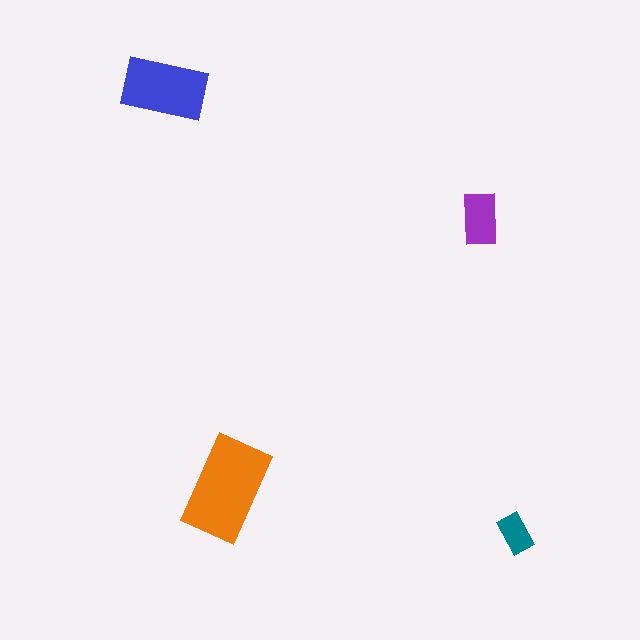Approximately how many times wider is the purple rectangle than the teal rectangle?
About 1.5 times wider.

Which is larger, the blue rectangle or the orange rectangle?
The orange one.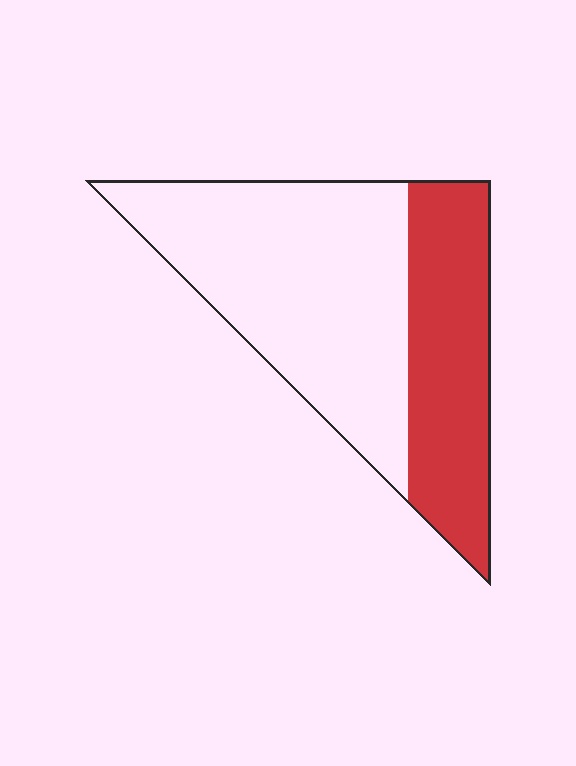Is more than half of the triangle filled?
No.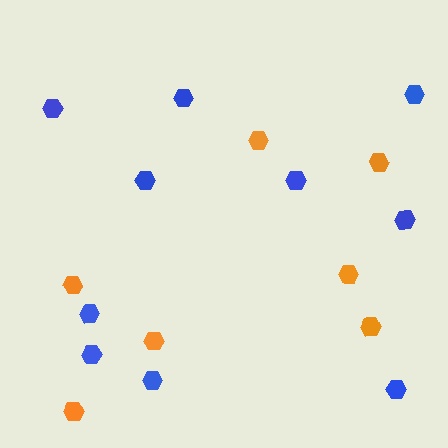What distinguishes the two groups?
There are 2 groups: one group of orange hexagons (7) and one group of blue hexagons (10).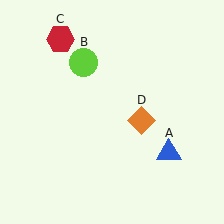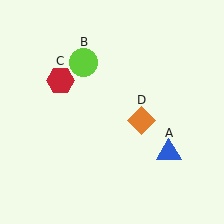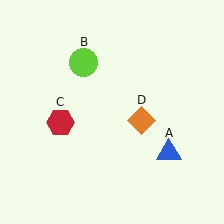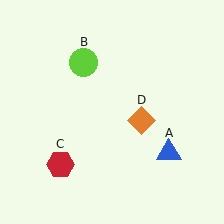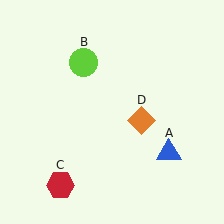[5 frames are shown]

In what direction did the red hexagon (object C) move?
The red hexagon (object C) moved down.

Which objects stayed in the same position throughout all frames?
Blue triangle (object A) and lime circle (object B) and orange diamond (object D) remained stationary.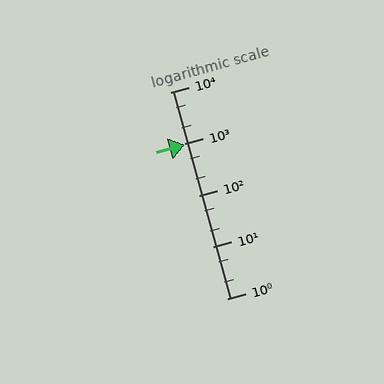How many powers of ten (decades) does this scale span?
The scale spans 4 decades, from 1 to 10000.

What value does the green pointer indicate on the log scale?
The pointer indicates approximately 950.